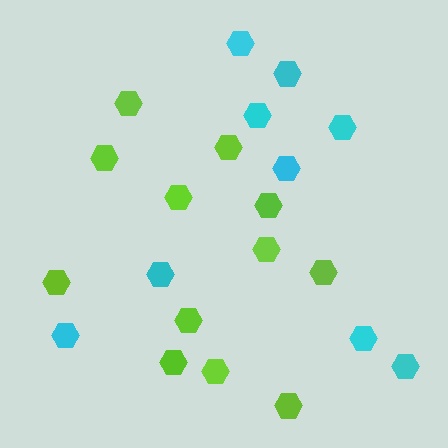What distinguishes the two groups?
There are 2 groups: one group of cyan hexagons (9) and one group of lime hexagons (12).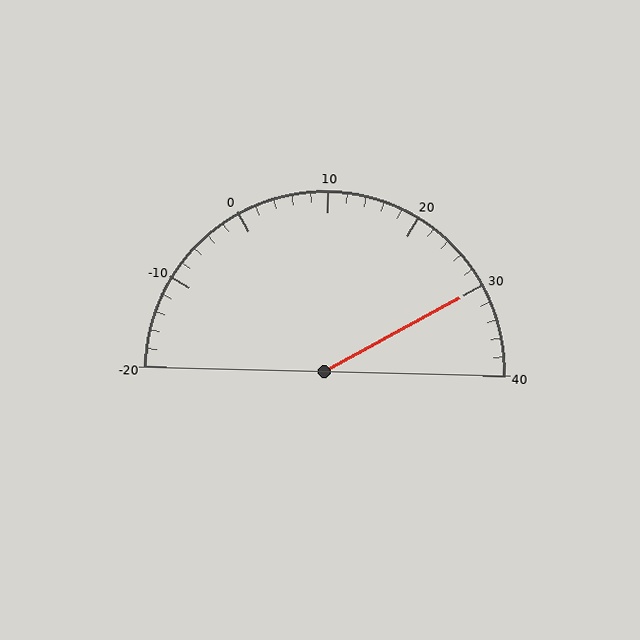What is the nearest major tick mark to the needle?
The nearest major tick mark is 30.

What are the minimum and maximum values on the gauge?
The gauge ranges from -20 to 40.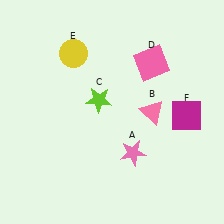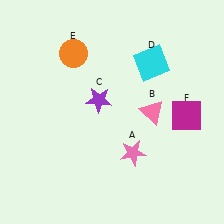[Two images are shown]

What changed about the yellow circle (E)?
In Image 1, E is yellow. In Image 2, it changed to orange.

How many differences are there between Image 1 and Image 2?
There are 3 differences between the two images.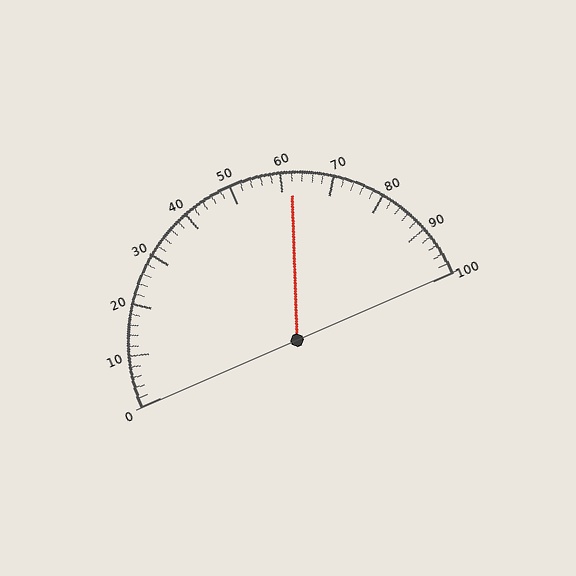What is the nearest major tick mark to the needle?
The nearest major tick mark is 60.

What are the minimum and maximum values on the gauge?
The gauge ranges from 0 to 100.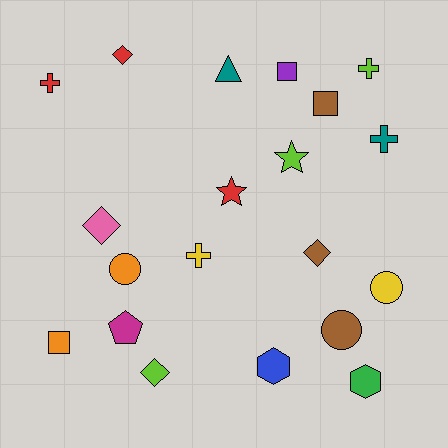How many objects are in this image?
There are 20 objects.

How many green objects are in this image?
There is 1 green object.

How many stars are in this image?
There are 2 stars.